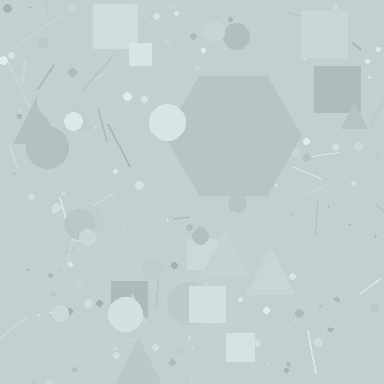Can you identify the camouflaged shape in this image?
The camouflaged shape is a hexagon.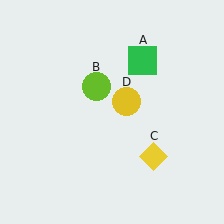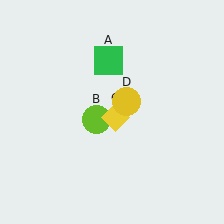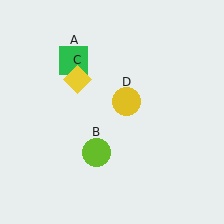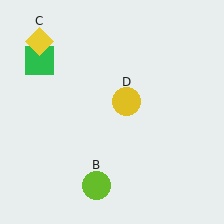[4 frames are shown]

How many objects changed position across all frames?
3 objects changed position: green square (object A), lime circle (object B), yellow diamond (object C).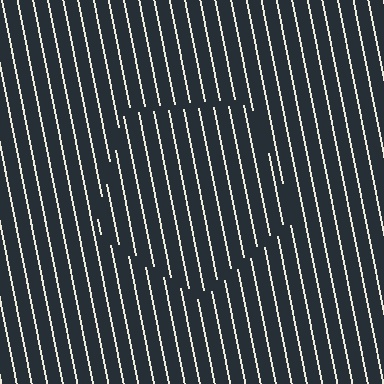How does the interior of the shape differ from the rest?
The interior of the shape contains the same grating, shifted by half a period — the contour is defined by the phase discontinuity where line-ends from the inner and outer gratings abut.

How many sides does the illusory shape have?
5 sides — the line-ends trace a pentagon.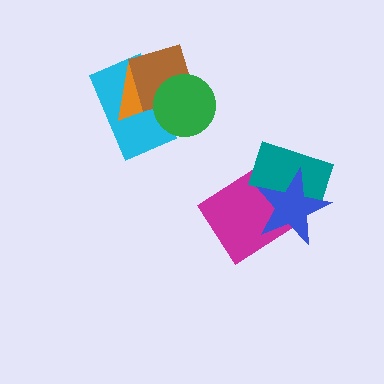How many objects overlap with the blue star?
2 objects overlap with the blue star.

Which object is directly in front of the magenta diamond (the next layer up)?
The teal rectangle is directly in front of the magenta diamond.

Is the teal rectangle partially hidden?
Yes, it is partially covered by another shape.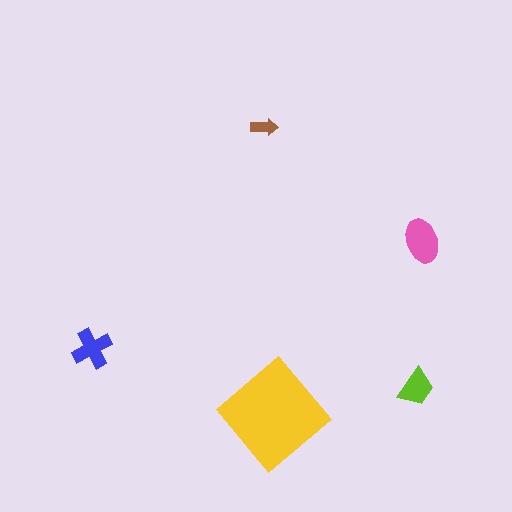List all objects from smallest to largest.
The brown arrow, the lime trapezoid, the blue cross, the pink ellipse, the yellow diamond.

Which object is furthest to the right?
The pink ellipse is rightmost.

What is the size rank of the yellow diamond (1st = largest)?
1st.